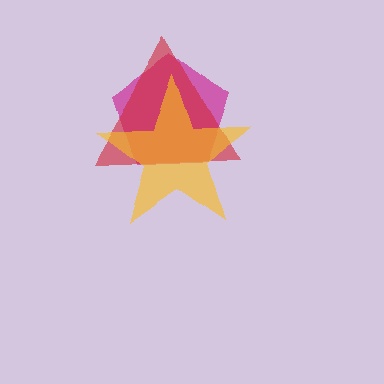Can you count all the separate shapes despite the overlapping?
Yes, there are 3 separate shapes.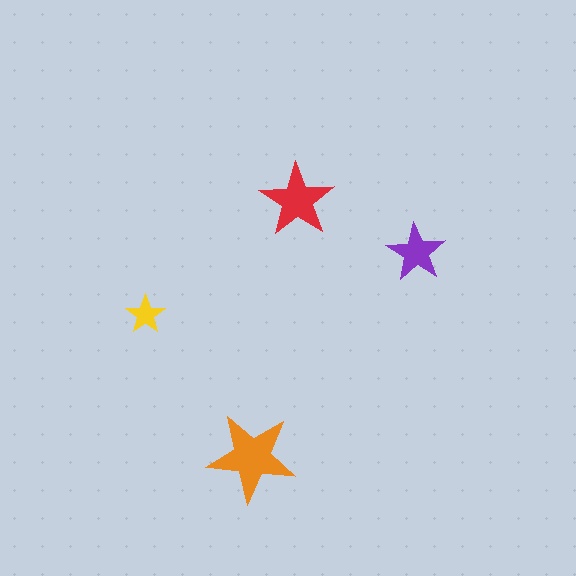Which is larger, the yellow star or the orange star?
The orange one.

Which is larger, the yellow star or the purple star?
The purple one.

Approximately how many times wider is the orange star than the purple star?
About 1.5 times wider.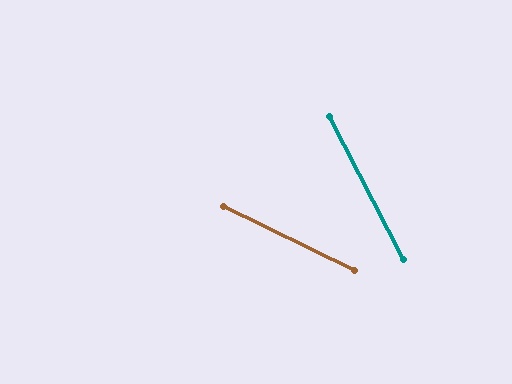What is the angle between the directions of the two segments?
Approximately 37 degrees.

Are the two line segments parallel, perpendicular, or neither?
Neither parallel nor perpendicular — they differ by about 37°.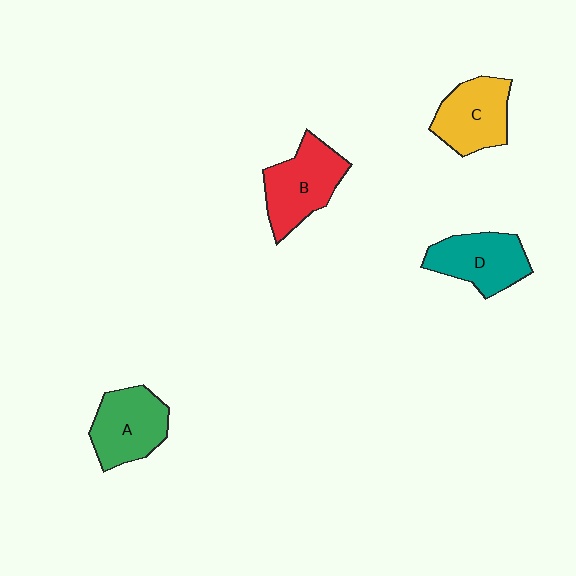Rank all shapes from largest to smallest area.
From largest to smallest: B (red), A (green), D (teal), C (yellow).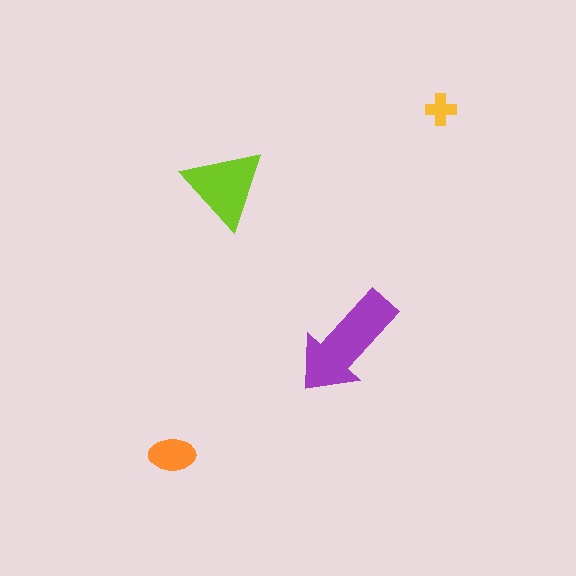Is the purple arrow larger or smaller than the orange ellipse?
Larger.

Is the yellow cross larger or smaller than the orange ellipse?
Smaller.